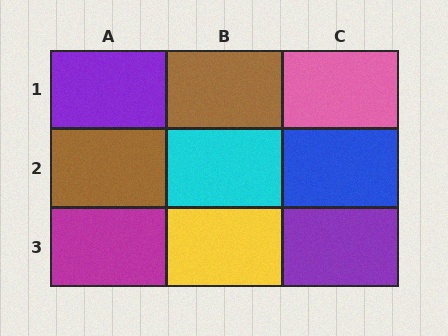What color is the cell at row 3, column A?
Magenta.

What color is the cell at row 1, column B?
Brown.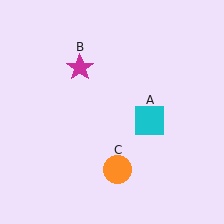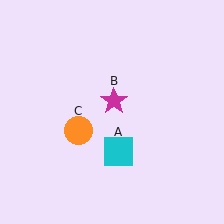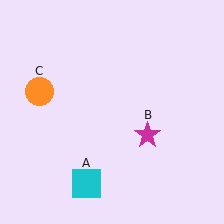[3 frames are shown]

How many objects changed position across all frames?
3 objects changed position: cyan square (object A), magenta star (object B), orange circle (object C).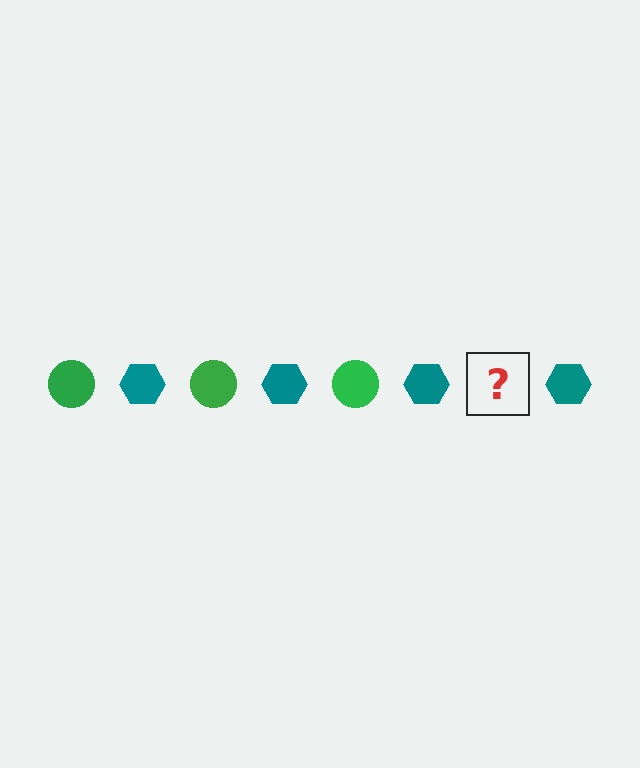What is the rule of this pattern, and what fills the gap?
The rule is that the pattern alternates between green circle and teal hexagon. The gap should be filled with a green circle.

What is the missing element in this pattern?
The missing element is a green circle.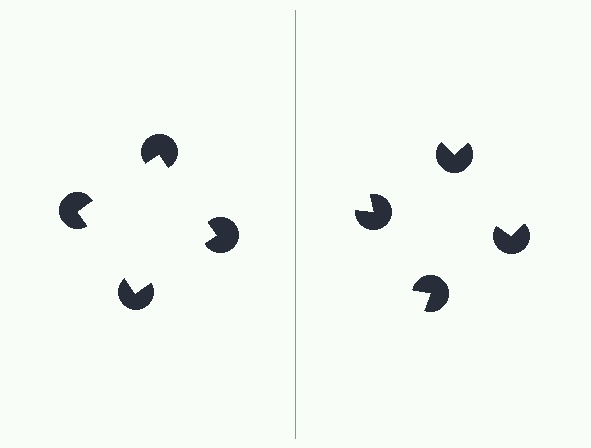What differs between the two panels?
The pac-man discs are positioned identically on both sides; only the wedge orientations differ. On the left they align to a square; on the right they are misaligned.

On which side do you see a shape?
An illusory square appears on the left side. On the right side the wedge cuts are rotated, so no coherent shape forms.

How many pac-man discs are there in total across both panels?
8 — 4 on each side.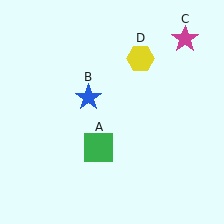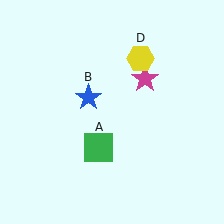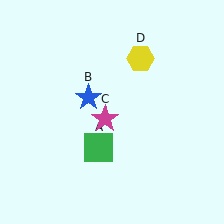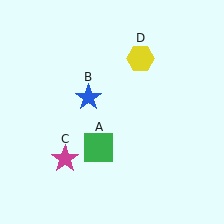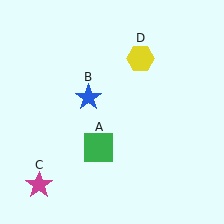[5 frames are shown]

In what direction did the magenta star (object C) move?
The magenta star (object C) moved down and to the left.